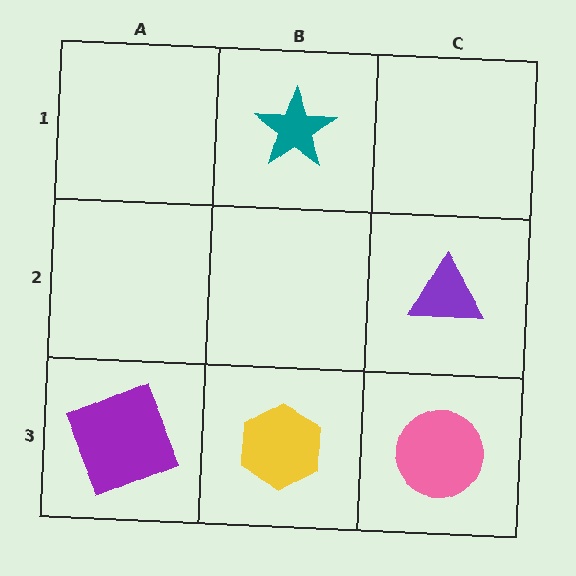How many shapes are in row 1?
1 shape.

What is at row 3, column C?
A pink circle.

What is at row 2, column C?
A purple triangle.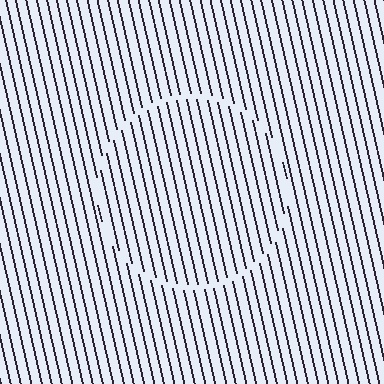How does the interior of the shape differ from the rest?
The interior of the shape contains the same grating, shifted by half a period — the contour is defined by the phase discontinuity where line-ends from the inner and outer gratings abut.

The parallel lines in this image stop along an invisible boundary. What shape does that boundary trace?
An illusory circle. The interior of the shape contains the same grating, shifted by half a period — the contour is defined by the phase discontinuity where line-ends from the inner and outer gratings abut.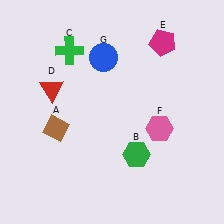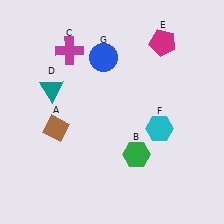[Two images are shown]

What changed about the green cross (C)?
In Image 1, C is green. In Image 2, it changed to magenta.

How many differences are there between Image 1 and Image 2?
There are 3 differences between the two images.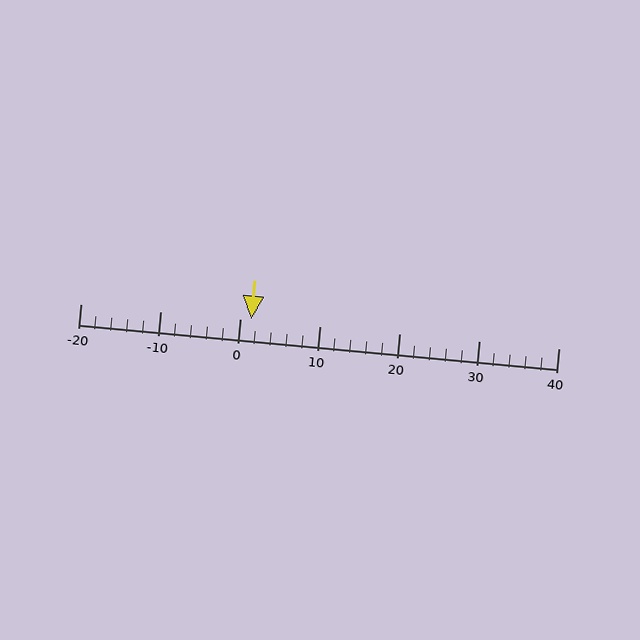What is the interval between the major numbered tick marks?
The major tick marks are spaced 10 units apart.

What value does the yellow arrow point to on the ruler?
The yellow arrow points to approximately 1.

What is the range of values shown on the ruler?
The ruler shows values from -20 to 40.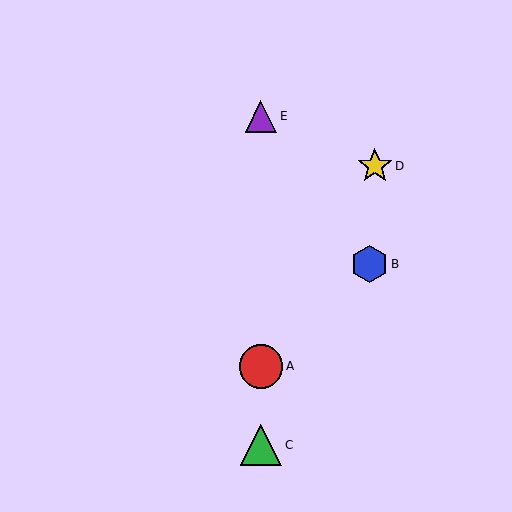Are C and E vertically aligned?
Yes, both are at x≈261.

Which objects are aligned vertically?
Objects A, C, E are aligned vertically.